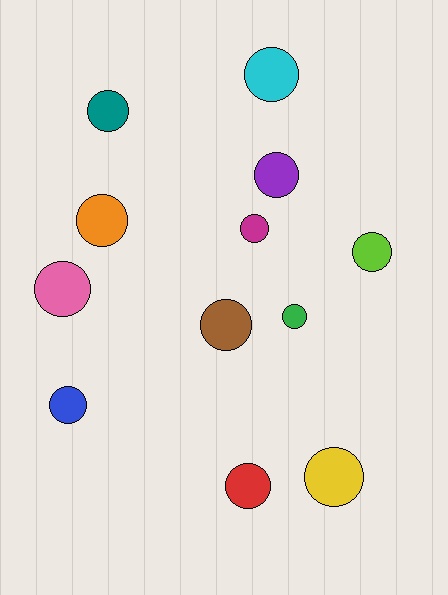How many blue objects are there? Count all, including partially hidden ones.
There is 1 blue object.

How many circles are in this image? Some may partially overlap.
There are 12 circles.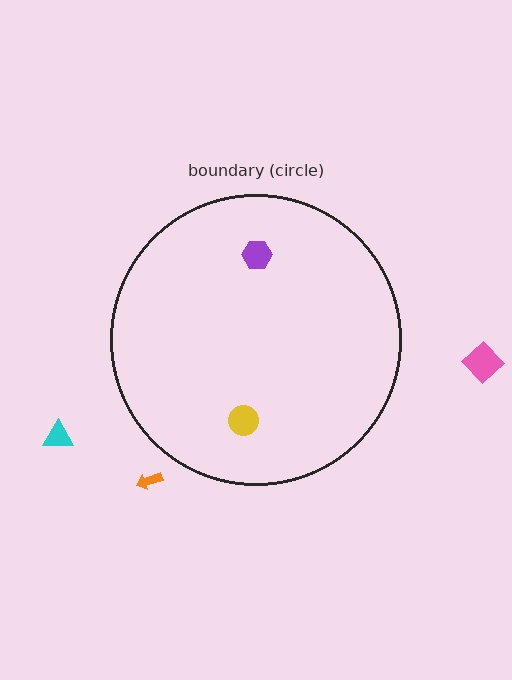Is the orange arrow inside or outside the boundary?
Outside.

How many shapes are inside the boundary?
2 inside, 3 outside.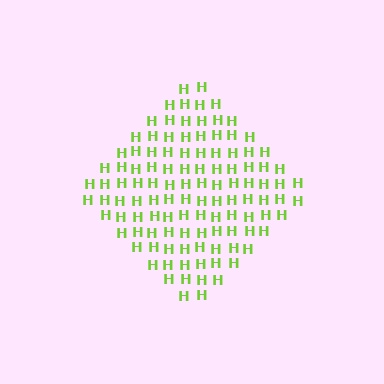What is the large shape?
The large shape is a diamond.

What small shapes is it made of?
It is made of small letter H's.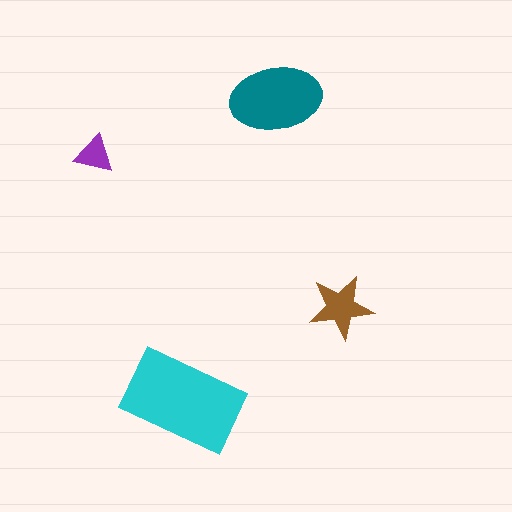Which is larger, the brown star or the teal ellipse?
The teal ellipse.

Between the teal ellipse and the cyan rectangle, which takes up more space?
The cyan rectangle.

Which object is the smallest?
The purple triangle.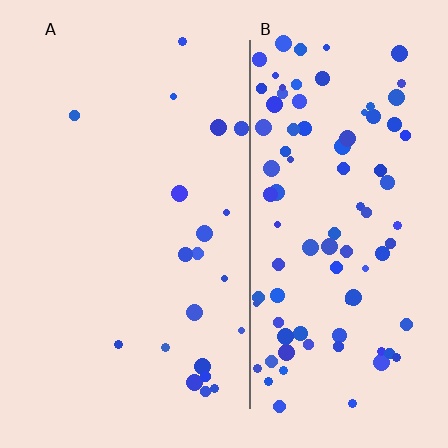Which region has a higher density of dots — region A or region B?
B (the right).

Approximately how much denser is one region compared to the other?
Approximately 4.7× — region B over region A.